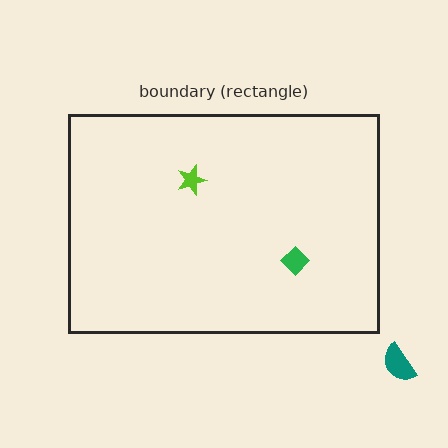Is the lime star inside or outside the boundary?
Inside.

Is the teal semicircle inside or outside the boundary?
Outside.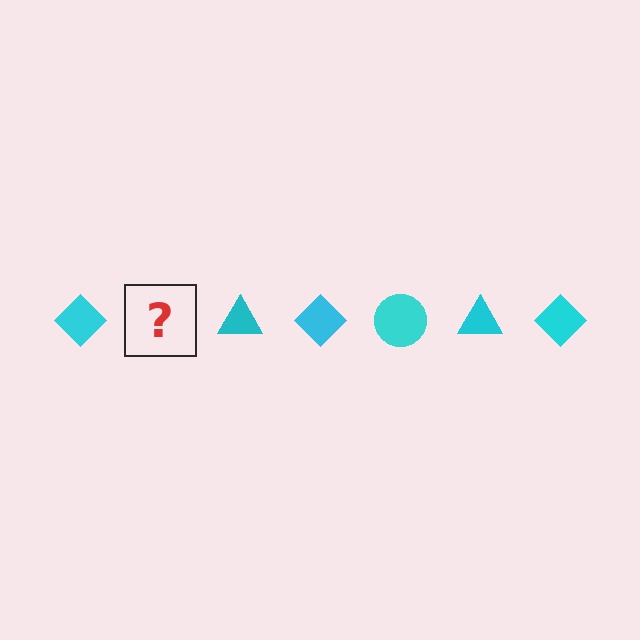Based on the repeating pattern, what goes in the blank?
The blank should be a cyan circle.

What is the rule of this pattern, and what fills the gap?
The rule is that the pattern cycles through diamond, circle, triangle shapes in cyan. The gap should be filled with a cyan circle.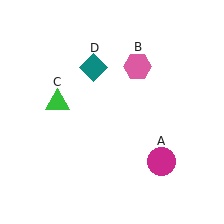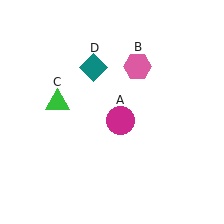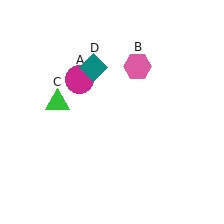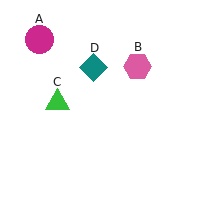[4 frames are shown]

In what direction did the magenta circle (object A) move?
The magenta circle (object A) moved up and to the left.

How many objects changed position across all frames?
1 object changed position: magenta circle (object A).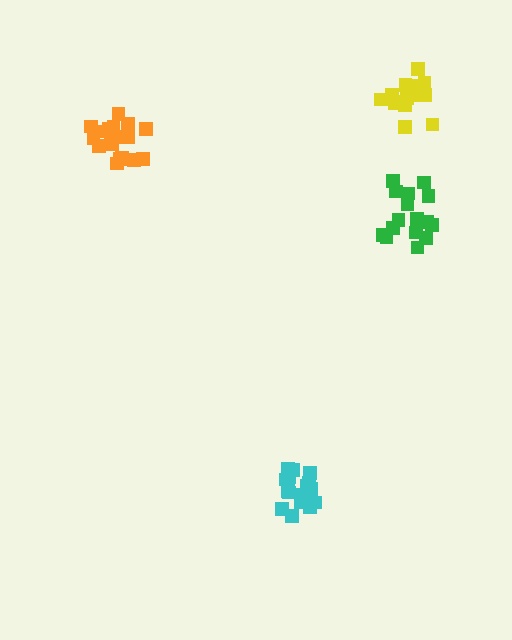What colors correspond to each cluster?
The clusters are colored: orange, yellow, green, cyan.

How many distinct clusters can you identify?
There are 4 distinct clusters.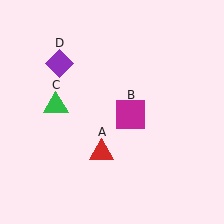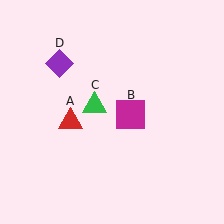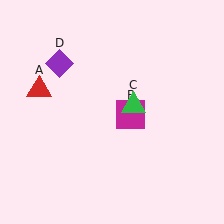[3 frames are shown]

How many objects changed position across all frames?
2 objects changed position: red triangle (object A), green triangle (object C).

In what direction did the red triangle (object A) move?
The red triangle (object A) moved up and to the left.